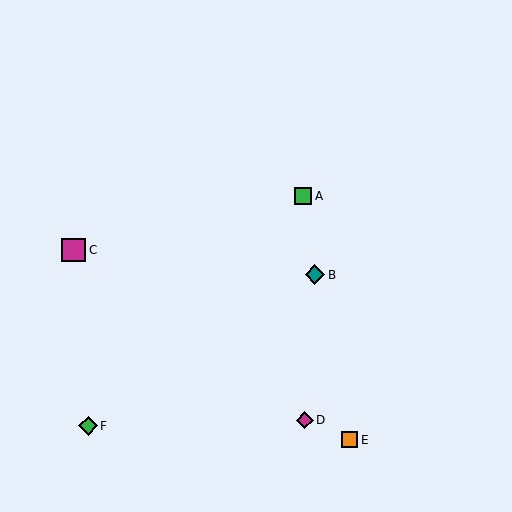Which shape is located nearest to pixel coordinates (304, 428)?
The magenta diamond (labeled D) at (305, 420) is nearest to that location.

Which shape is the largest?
The magenta square (labeled C) is the largest.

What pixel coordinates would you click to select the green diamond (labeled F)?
Click at (88, 426) to select the green diamond F.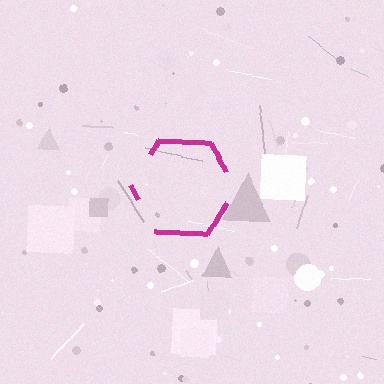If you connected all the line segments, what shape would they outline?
They would outline a hexagon.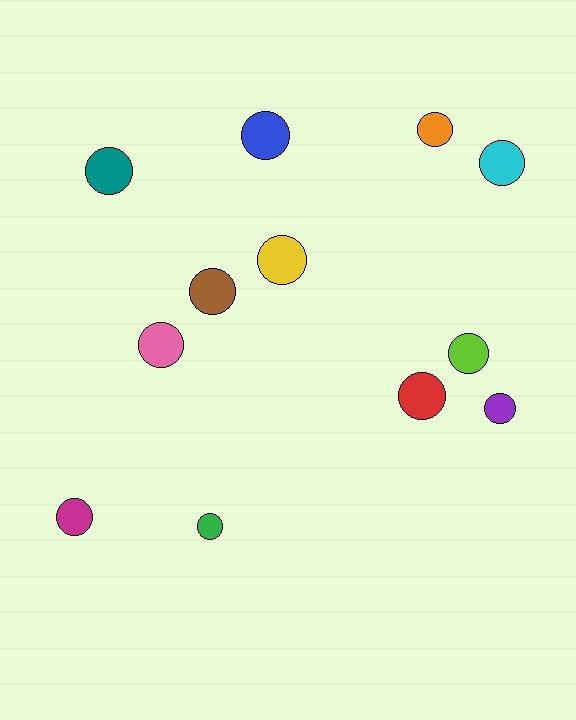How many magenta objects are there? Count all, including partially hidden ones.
There is 1 magenta object.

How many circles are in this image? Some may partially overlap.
There are 12 circles.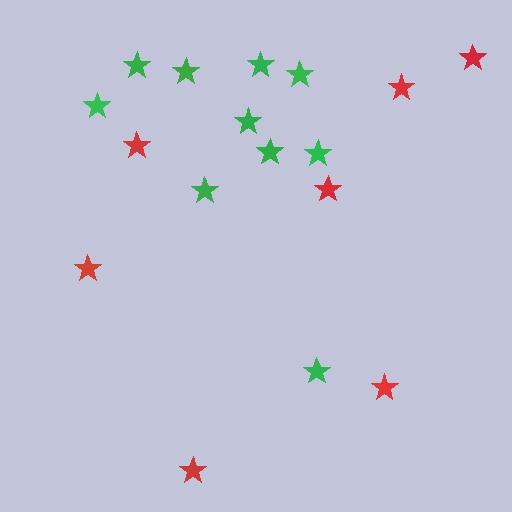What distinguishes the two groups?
There are 2 groups: one group of red stars (7) and one group of green stars (10).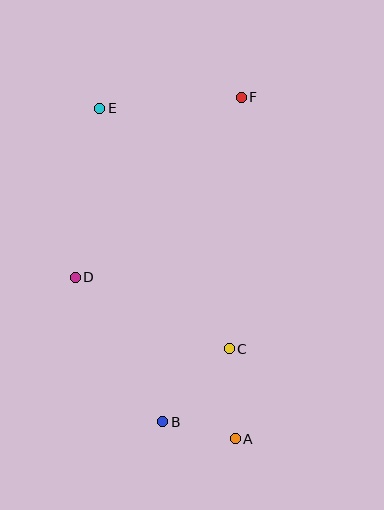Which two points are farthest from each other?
Points A and E are farthest from each other.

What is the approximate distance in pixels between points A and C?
The distance between A and C is approximately 90 pixels.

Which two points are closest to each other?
Points A and B are closest to each other.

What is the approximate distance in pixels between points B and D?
The distance between B and D is approximately 169 pixels.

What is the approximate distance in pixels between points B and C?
The distance between B and C is approximately 99 pixels.